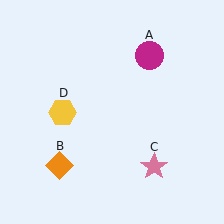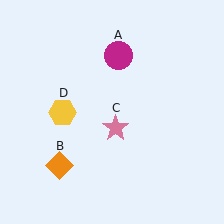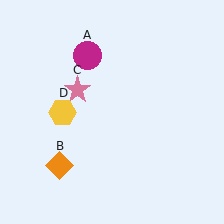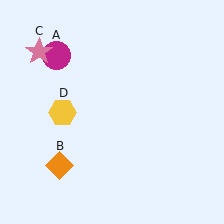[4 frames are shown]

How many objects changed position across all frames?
2 objects changed position: magenta circle (object A), pink star (object C).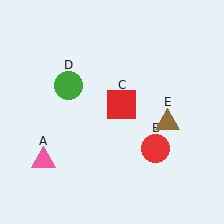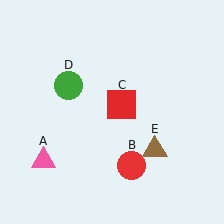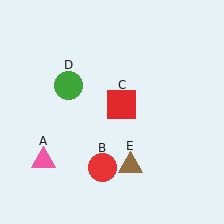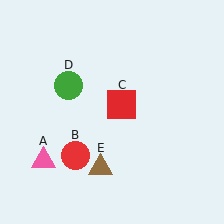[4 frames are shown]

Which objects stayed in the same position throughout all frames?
Pink triangle (object A) and red square (object C) and green circle (object D) remained stationary.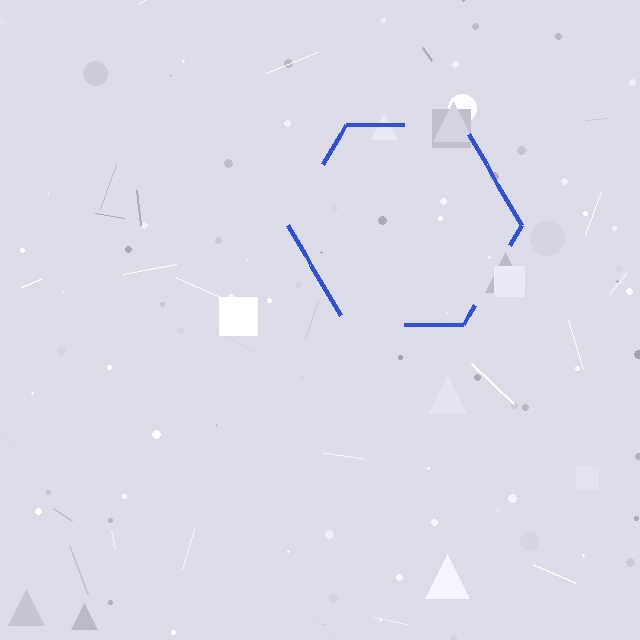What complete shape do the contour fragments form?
The contour fragments form a hexagon.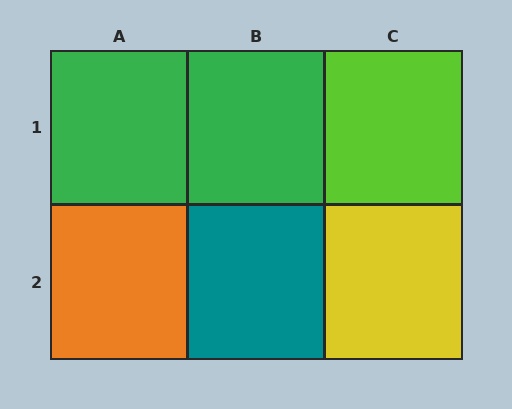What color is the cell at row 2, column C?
Yellow.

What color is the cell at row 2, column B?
Teal.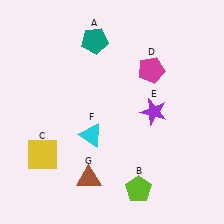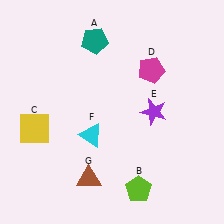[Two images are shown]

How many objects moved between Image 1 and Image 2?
1 object moved between the two images.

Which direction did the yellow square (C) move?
The yellow square (C) moved up.